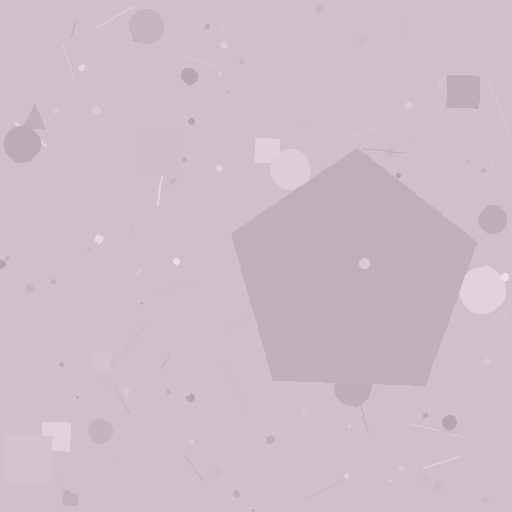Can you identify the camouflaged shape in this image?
The camouflaged shape is a pentagon.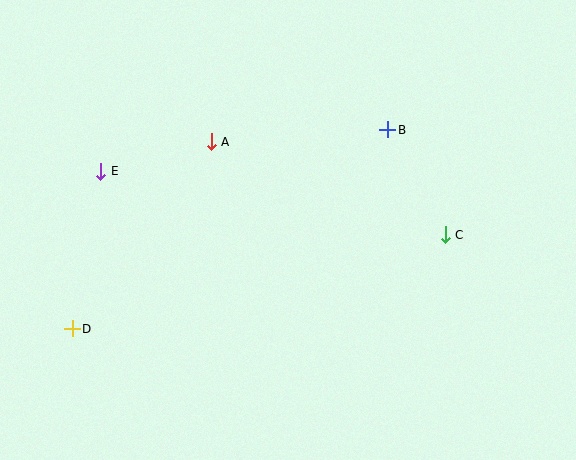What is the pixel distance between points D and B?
The distance between D and B is 373 pixels.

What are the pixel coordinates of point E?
Point E is at (101, 171).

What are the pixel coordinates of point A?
Point A is at (211, 142).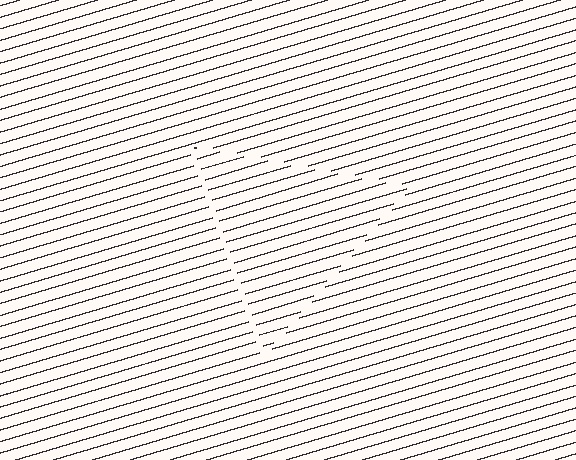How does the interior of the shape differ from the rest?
The interior of the shape contains the same grating, shifted by half a period — the contour is defined by the phase discontinuity where line-ends from the inner and outer gratings abut.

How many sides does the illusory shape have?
3 sides — the line-ends trace a triangle.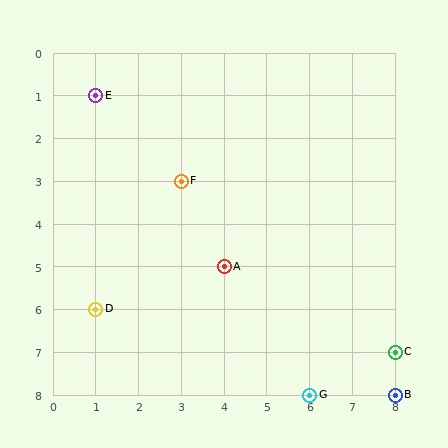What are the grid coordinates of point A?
Point A is at grid coordinates (4, 5).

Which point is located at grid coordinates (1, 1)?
Point E is at (1, 1).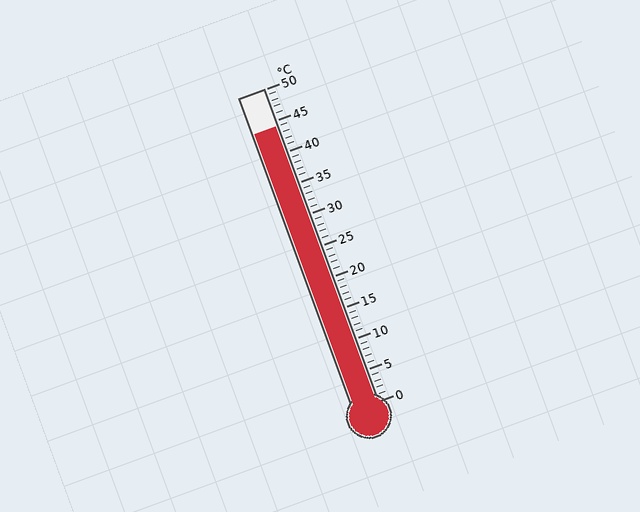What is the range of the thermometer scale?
The thermometer scale ranges from 0°C to 50°C.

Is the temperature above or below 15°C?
The temperature is above 15°C.